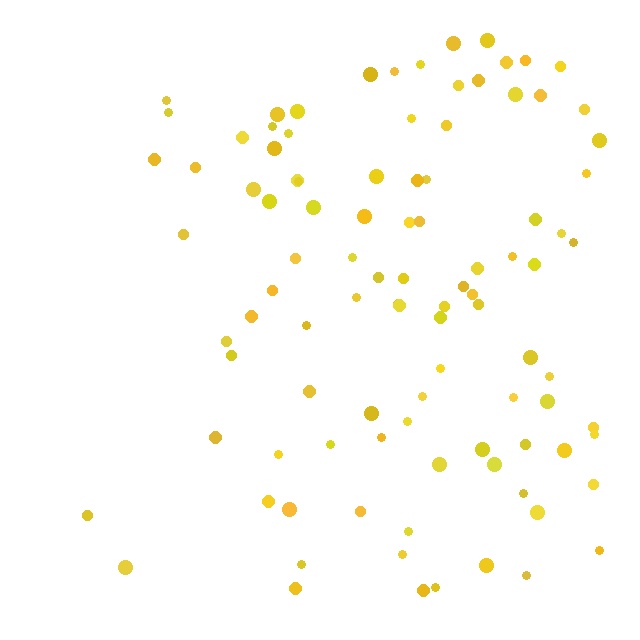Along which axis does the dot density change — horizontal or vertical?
Horizontal.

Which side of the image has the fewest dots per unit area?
The left.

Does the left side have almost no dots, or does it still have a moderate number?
Still a moderate number, just noticeably fewer than the right.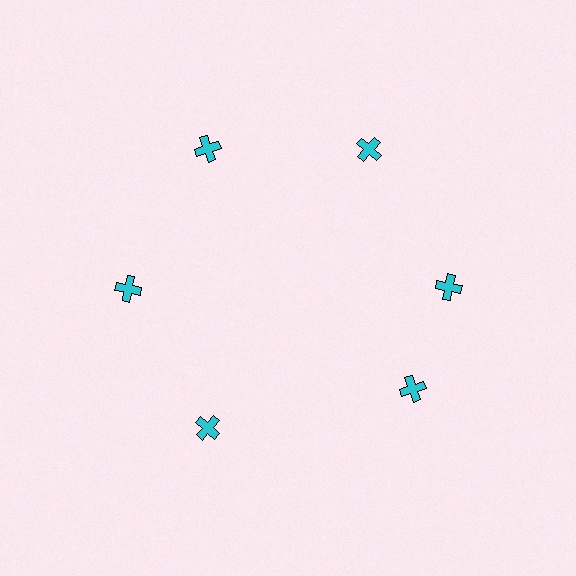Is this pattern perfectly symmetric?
No. The 6 cyan crosses are arranged in a ring, but one element near the 5 o'clock position is rotated out of alignment along the ring, breaking the 6-fold rotational symmetry.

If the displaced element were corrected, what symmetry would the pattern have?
It would have 6-fold rotational symmetry — the pattern would map onto itself every 60 degrees.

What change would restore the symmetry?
The symmetry would be restored by rotating it back into even spacing with its neighbors so that all 6 crosses sit at equal angles and equal distance from the center.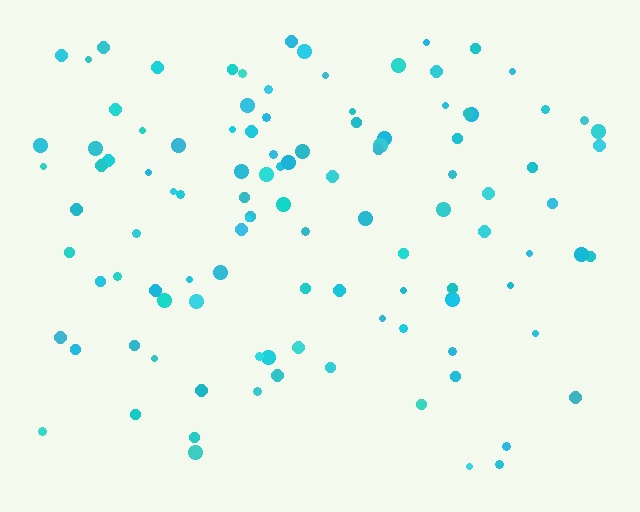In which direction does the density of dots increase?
From bottom to top, with the top side densest.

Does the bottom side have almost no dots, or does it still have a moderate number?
Still a moderate number, just noticeably fewer than the top.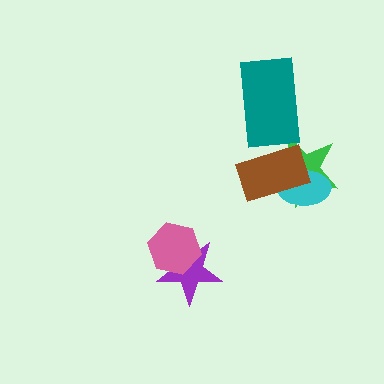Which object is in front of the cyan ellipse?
The brown rectangle is in front of the cyan ellipse.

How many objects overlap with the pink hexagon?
1 object overlaps with the pink hexagon.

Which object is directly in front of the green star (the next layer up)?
The cyan ellipse is directly in front of the green star.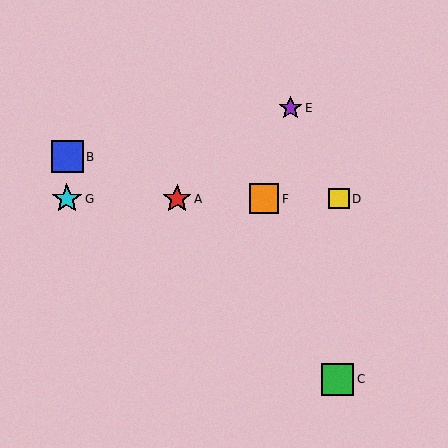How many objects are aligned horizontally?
4 objects (A, D, F, G) are aligned horizontally.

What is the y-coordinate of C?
Object C is at y≈379.